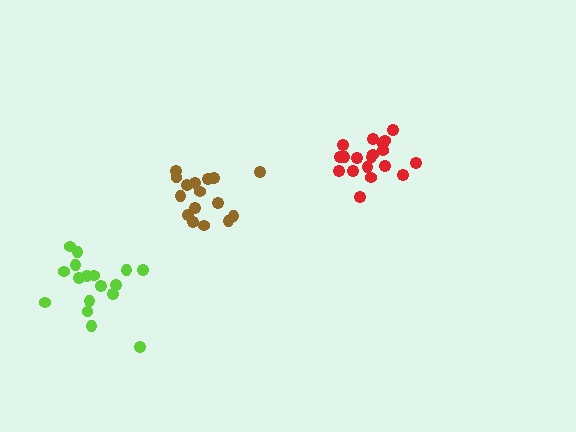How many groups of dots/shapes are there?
There are 3 groups.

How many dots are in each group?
Group 1: 19 dots, Group 2: 16 dots, Group 3: 17 dots (52 total).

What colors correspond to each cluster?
The clusters are colored: red, brown, lime.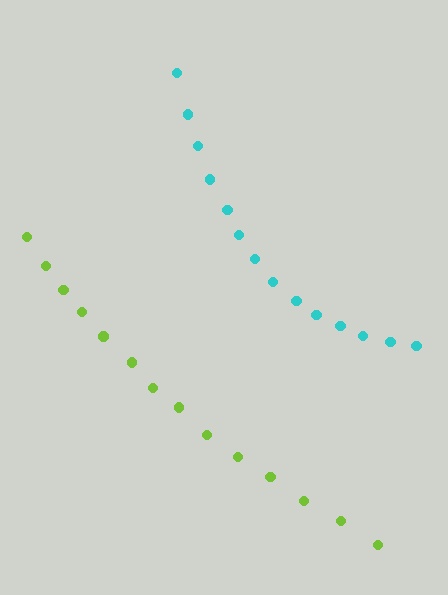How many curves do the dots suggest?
There are 2 distinct paths.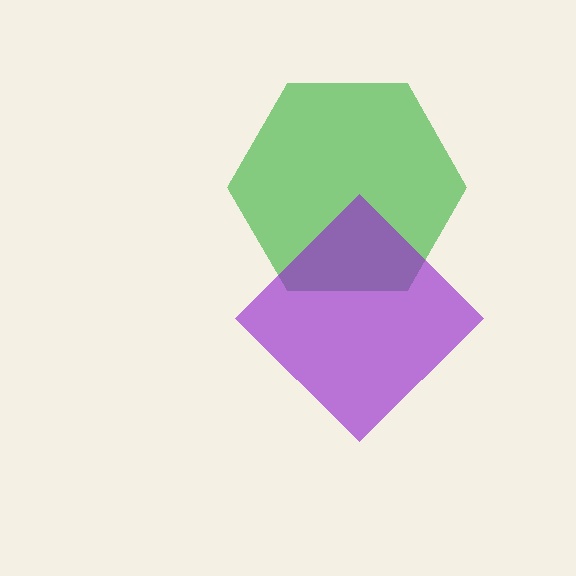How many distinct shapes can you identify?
There are 2 distinct shapes: a green hexagon, a purple diamond.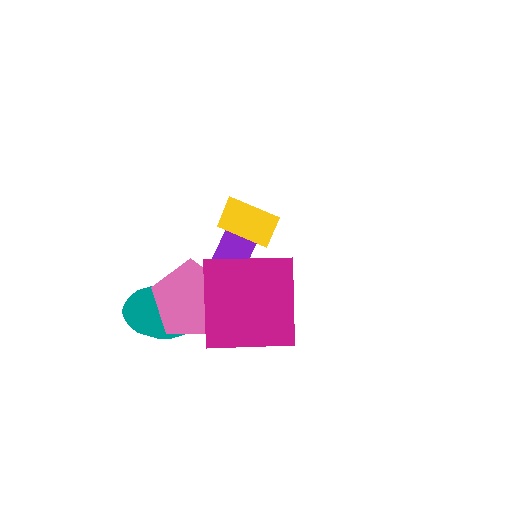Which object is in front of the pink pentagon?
The magenta square is in front of the pink pentagon.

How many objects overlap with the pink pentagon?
2 objects overlap with the pink pentagon.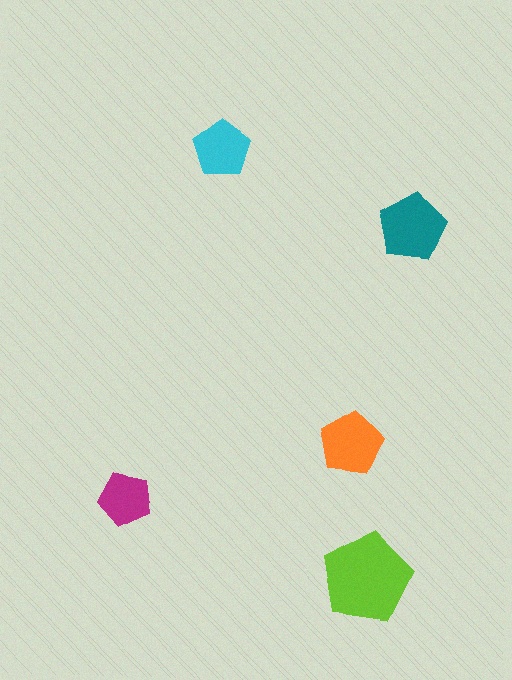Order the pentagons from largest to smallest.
the lime one, the teal one, the orange one, the cyan one, the magenta one.